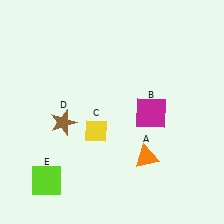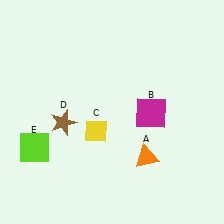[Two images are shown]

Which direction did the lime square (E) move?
The lime square (E) moved up.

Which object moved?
The lime square (E) moved up.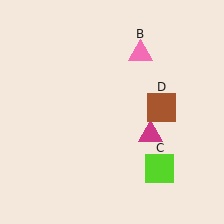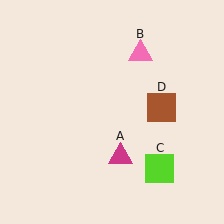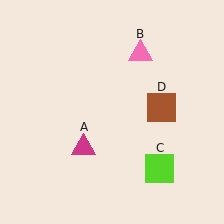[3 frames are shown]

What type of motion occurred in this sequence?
The magenta triangle (object A) rotated clockwise around the center of the scene.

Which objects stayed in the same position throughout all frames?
Pink triangle (object B) and lime square (object C) and brown square (object D) remained stationary.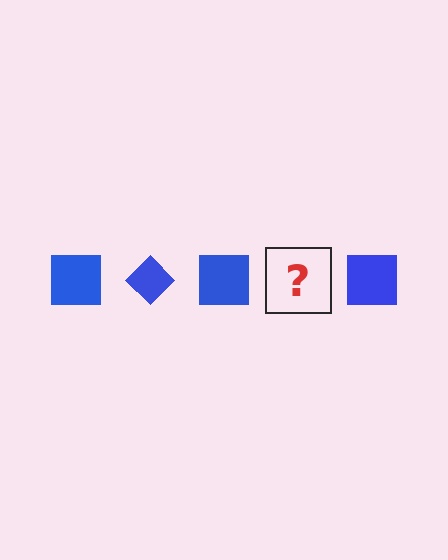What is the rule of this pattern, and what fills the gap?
The rule is that the pattern cycles through square, diamond shapes in blue. The gap should be filled with a blue diamond.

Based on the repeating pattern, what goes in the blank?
The blank should be a blue diamond.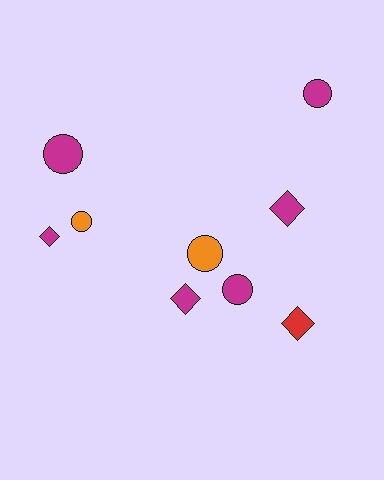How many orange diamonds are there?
There are no orange diamonds.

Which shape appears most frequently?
Circle, with 5 objects.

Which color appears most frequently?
Magenta, with 6 objects.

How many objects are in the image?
There are 9 objects.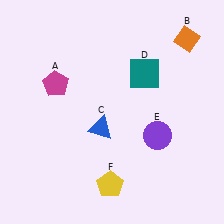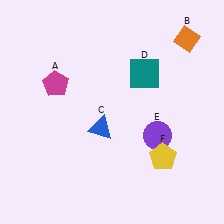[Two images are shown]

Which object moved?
The yellow pentagon (F) moved right.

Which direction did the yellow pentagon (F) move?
The yellow pentagon (F) moved right.